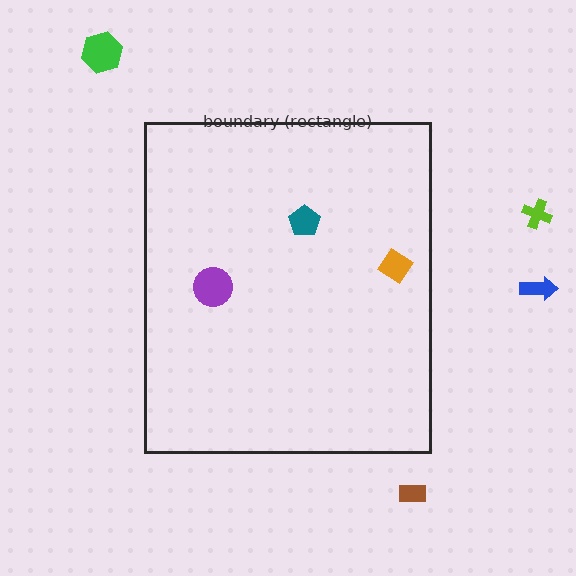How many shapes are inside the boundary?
3 inside, 4 outside.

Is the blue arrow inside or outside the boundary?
Outside.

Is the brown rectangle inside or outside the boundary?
Outside.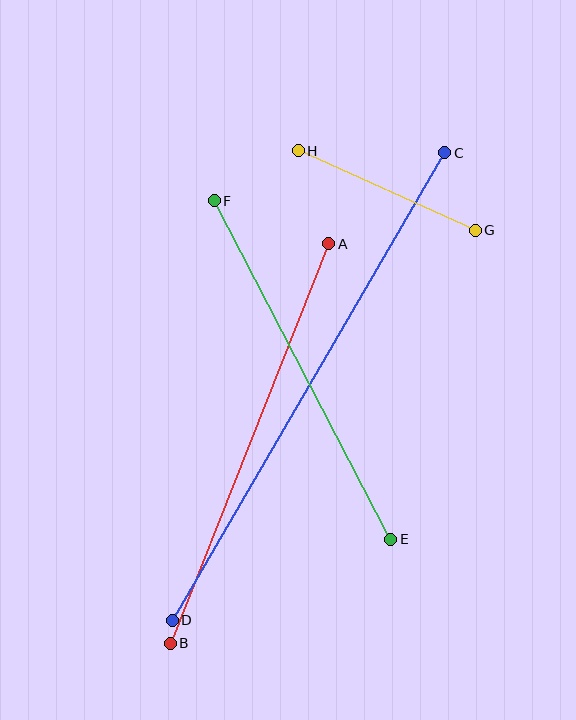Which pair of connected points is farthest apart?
Points C and D are farthest apart.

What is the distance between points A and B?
The distance is approximately 430 pixels.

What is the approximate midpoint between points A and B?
The midpoint is at approximately (250, 443) pixels.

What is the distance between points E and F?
The distance is approximately 381 pixels.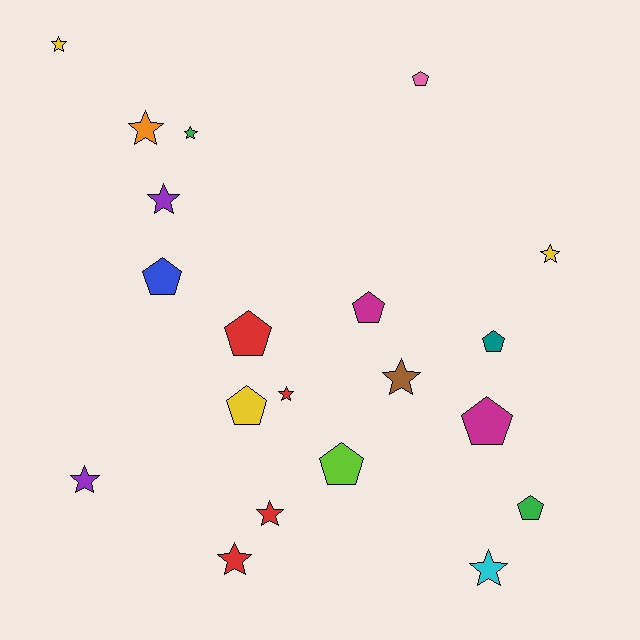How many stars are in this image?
There are 11 stars.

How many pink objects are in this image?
There is 1 pink object.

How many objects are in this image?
There are 20 objects.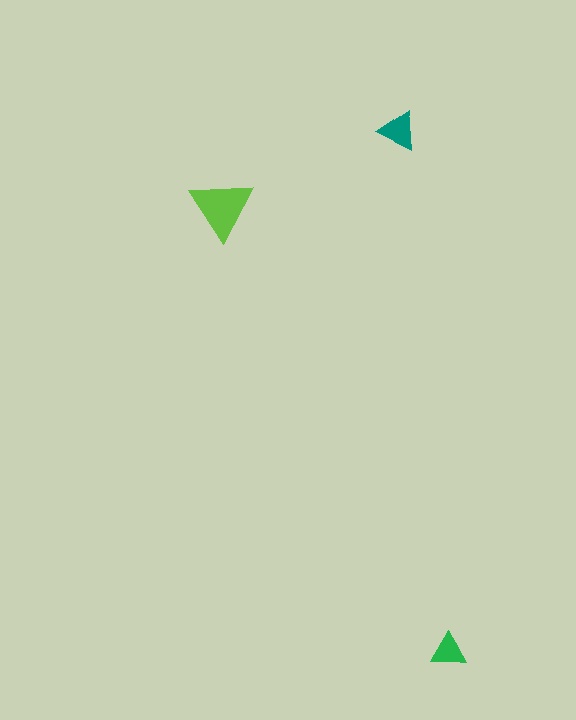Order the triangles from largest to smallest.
the lime one, the teal one, the green one.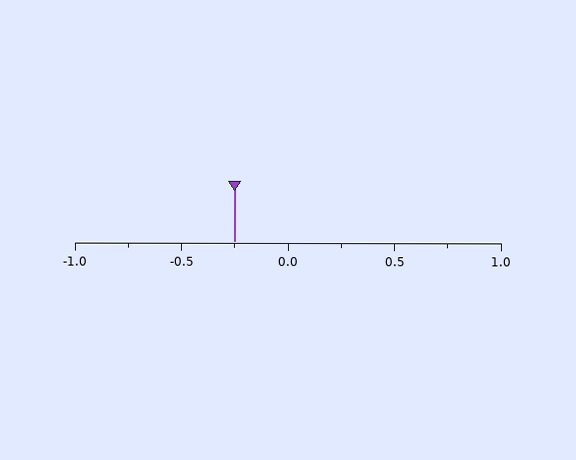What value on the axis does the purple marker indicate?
The marker indicates approximately -0.25.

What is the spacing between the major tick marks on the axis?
The major ticks are spaced 0.5 apart.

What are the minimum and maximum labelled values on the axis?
The axis runs from -1.0 to 1.0.